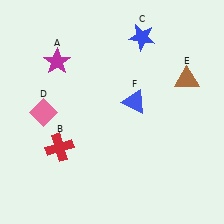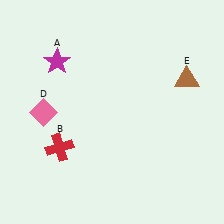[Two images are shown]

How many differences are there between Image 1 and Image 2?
There are 2 differences between the two images.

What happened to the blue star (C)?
The blue star (C) was removed in Image 2. It was in the top-right area of Image 1.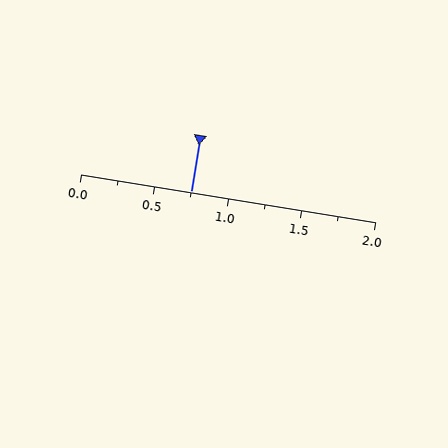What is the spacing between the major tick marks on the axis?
The major ticks are spaced 0.5 apart.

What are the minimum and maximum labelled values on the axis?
The axis runs from 0.0 to 2.0.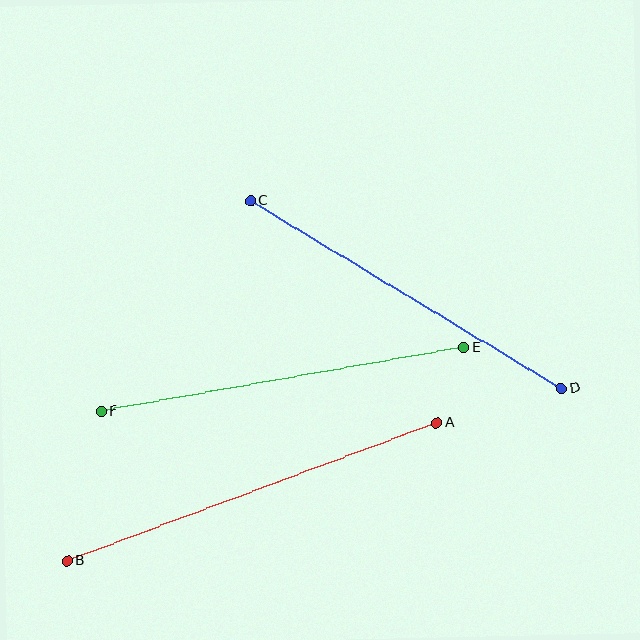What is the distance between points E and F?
The distance is approximately 368 pixels.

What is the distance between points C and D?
The distance is approximately 362 pixels.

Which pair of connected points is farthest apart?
Points A and B are farthest apart.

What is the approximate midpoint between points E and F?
The midpoint is at approximately (282, 379) pixels.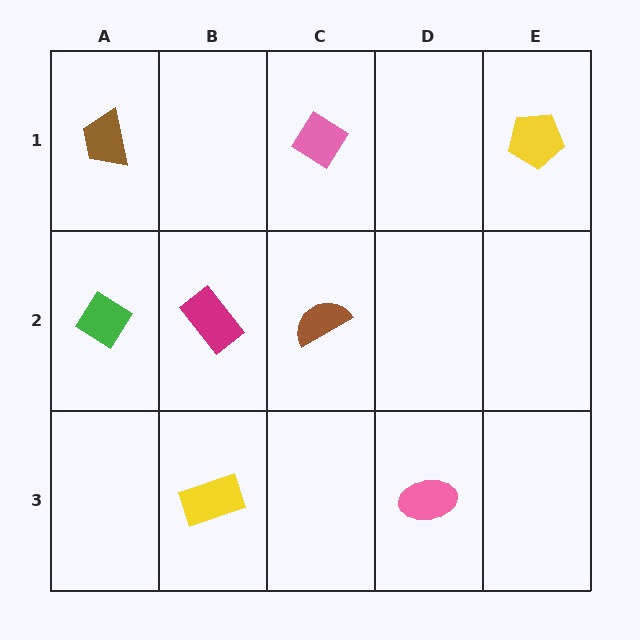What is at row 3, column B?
A yellow rectangle.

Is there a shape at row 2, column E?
No, that cell is empty.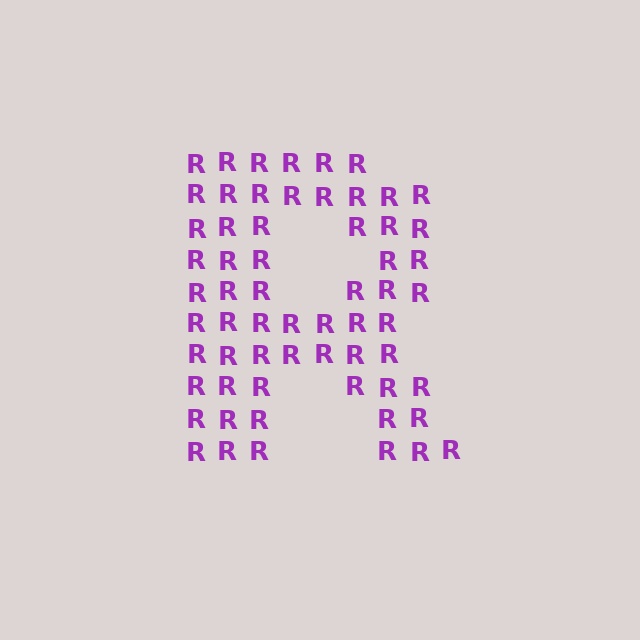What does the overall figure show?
The overall figure shows the letter R.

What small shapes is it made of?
It is made of small letter R's.